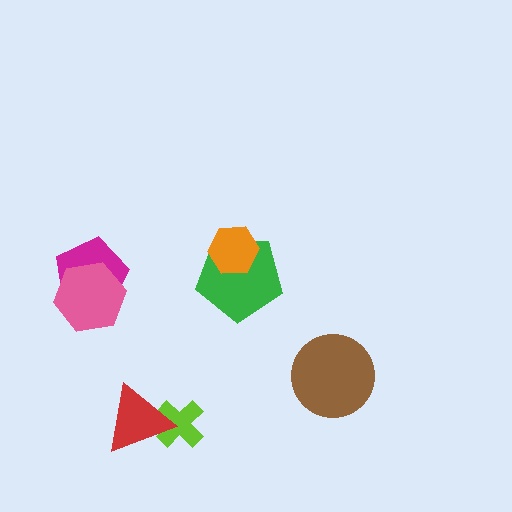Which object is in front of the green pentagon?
The orange hexagon is in front of the green pentagon.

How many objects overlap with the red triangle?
1 object overlaps with the red triangle.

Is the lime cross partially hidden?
Yes, it is partially covered by another shape.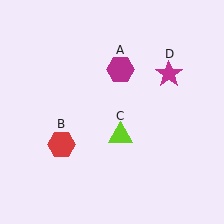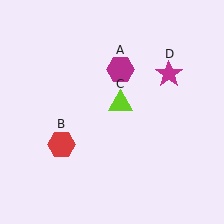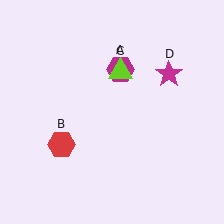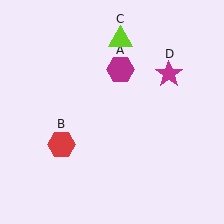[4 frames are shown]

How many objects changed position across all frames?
1 object changed position: lime triangle (object C).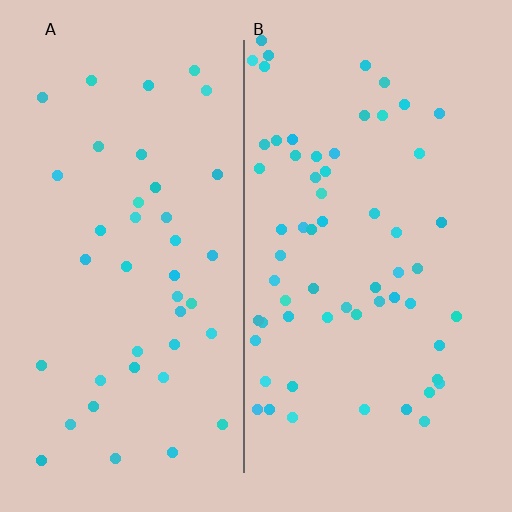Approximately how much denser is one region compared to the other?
Approximately 1.5× — region B over region A.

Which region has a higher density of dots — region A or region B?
B (the right).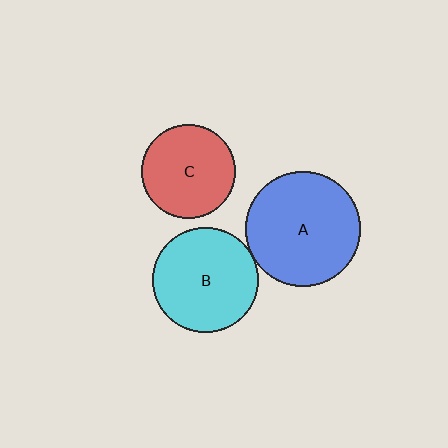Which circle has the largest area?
Circle A (blue).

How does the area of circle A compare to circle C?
Approximately 1.5 times.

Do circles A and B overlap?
Yes.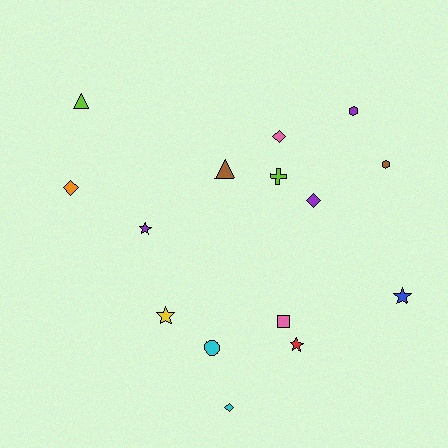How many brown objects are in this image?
There are 2 brown objects.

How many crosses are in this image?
There is 1 cross.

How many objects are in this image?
There are 15 objects.